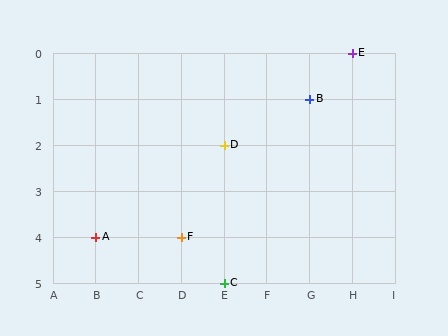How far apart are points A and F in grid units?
Points A and F are 2 columns apart.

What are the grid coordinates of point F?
Point F is at grid coordinates (D, 4).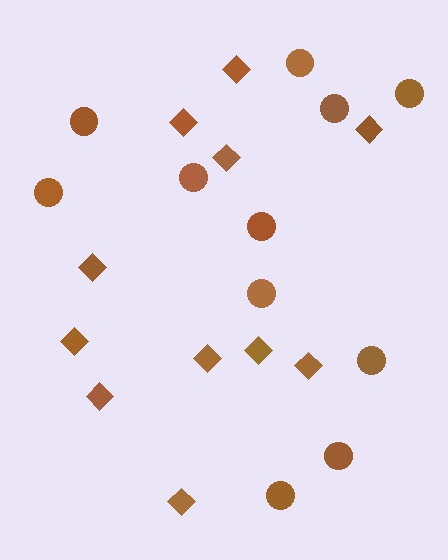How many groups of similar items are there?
There are 2 groups: one group of diamonds (11) and one group of circles (11).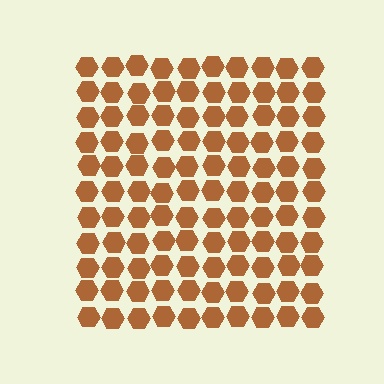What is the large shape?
The large shape is a square.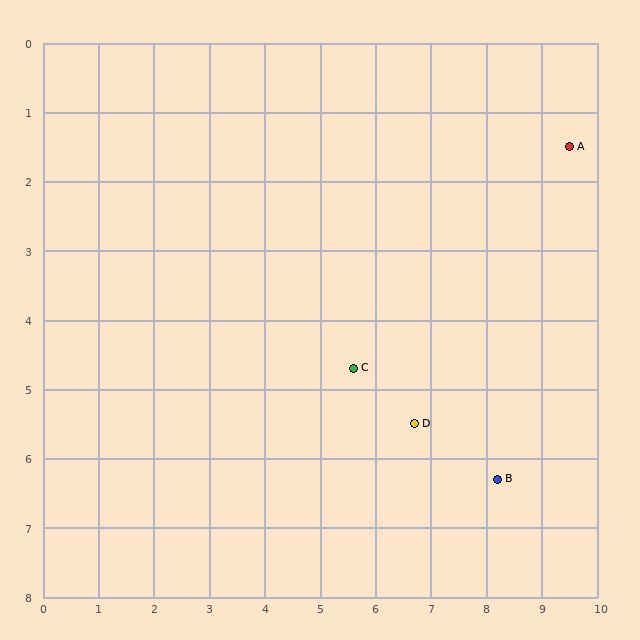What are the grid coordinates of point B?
Point B is at approximately (8.2, 6.3).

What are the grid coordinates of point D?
Point D is at approximately (6.7, 5.5).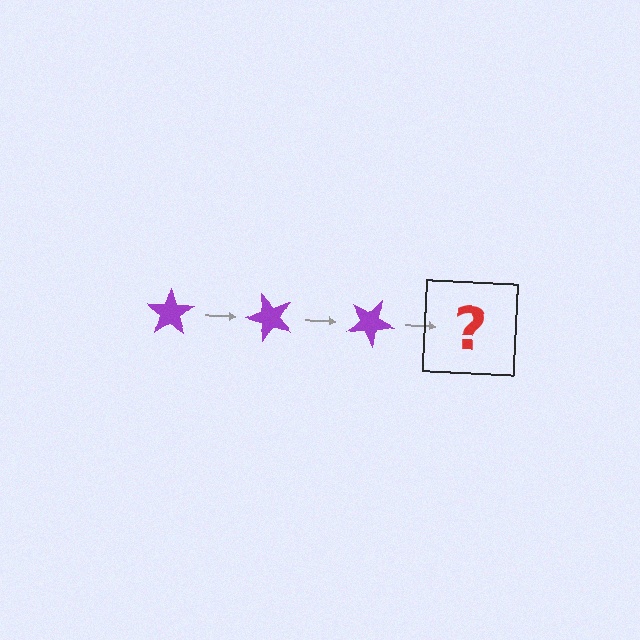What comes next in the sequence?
The next element should be a purple star rotated 150 degrees.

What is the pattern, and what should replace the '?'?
The pattern is that the star rotates 50 degrees each step. The '?' should be a purple star rotated 150 degrees.